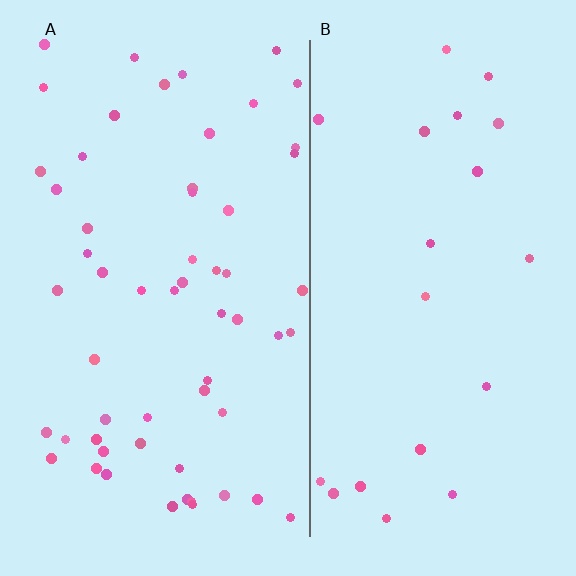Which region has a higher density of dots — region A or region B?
A (the left).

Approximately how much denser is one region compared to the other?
Approximately 2.7× — region A over region B.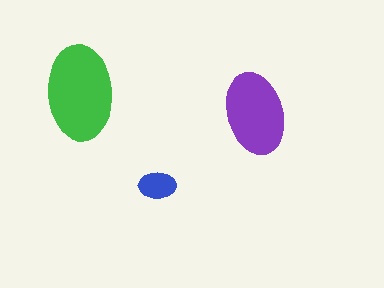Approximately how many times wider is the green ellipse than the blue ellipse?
About 2.5 times wider.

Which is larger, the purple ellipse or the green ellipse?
The green one.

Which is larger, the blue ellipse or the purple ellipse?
The purple one.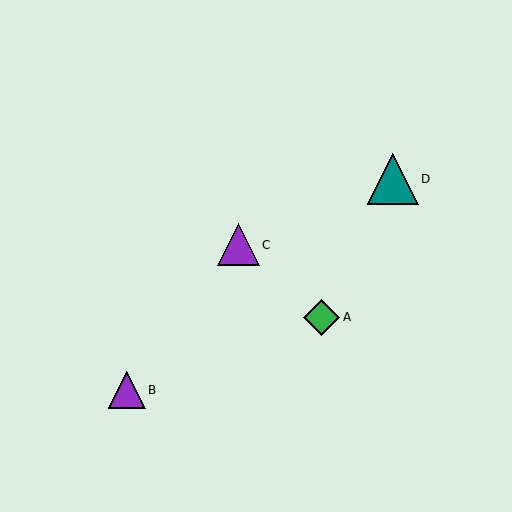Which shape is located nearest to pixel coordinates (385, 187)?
The teal triangle (labeled D) at (393, 179) is nearest to that location.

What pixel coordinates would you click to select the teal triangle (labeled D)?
Click at (393, 179) to select the teal triangle D.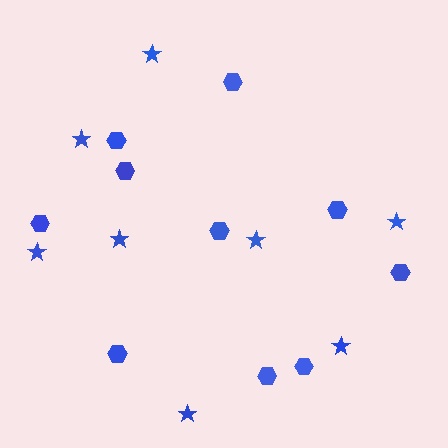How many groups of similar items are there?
There are 2 groups: one group of hexagons (10) and one group of stars (8).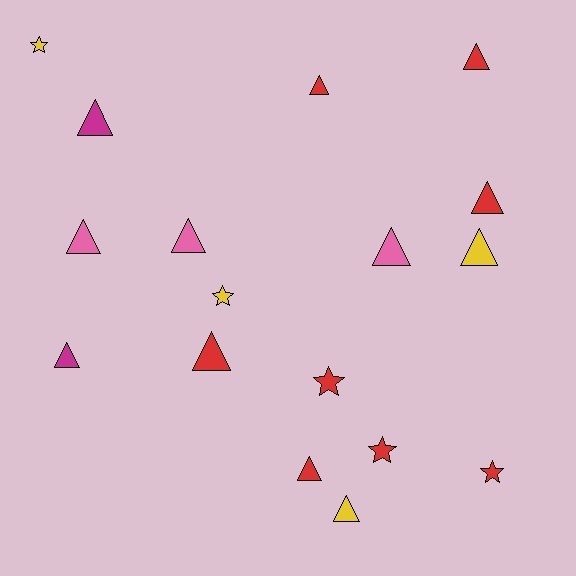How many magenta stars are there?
There are no magenta stars.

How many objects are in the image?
There are 17 objects.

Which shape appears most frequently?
Triangle, with 12 objects.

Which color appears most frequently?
Red, with 8 objects.